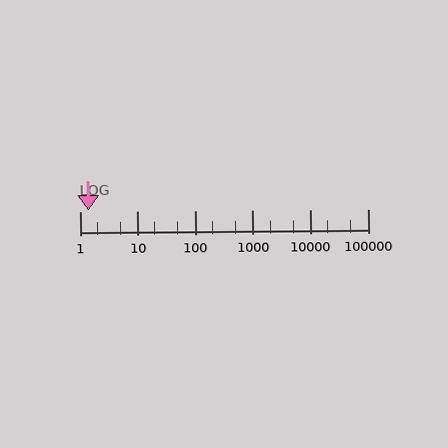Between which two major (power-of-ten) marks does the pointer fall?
The pointer is between 1 and 10.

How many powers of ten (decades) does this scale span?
The scale spans 5 decades, from 1 to 100000.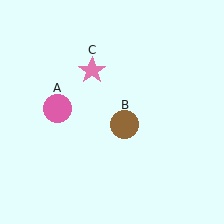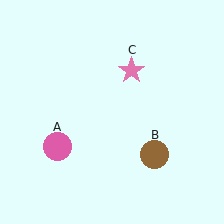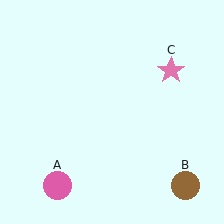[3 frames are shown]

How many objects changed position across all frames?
3 objects changed position: pink circle (object A), brown circle (object B), pink star (object C).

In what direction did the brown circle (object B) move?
The brown circle (object B) moved down and to the right.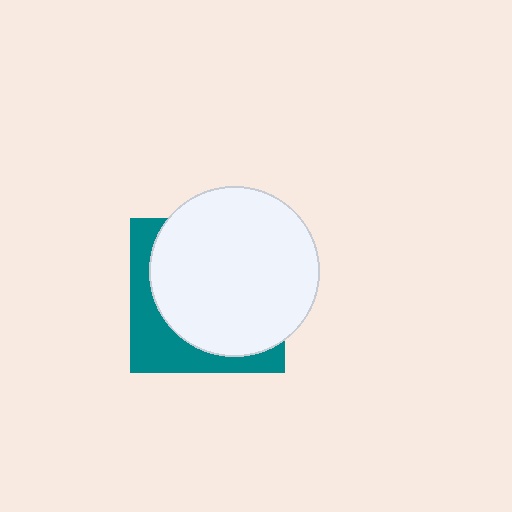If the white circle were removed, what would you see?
You would see the complete teal square.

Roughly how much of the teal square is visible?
A small part of it is visible (roughly 31%).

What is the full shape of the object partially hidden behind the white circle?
The partially hidden object is a teal square.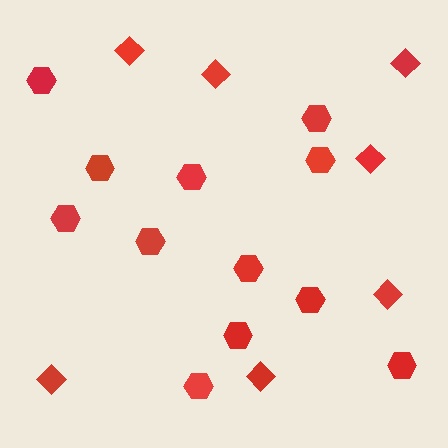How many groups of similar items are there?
There are 2 groups: one group of diamonds (7) and one group of hexagons (12).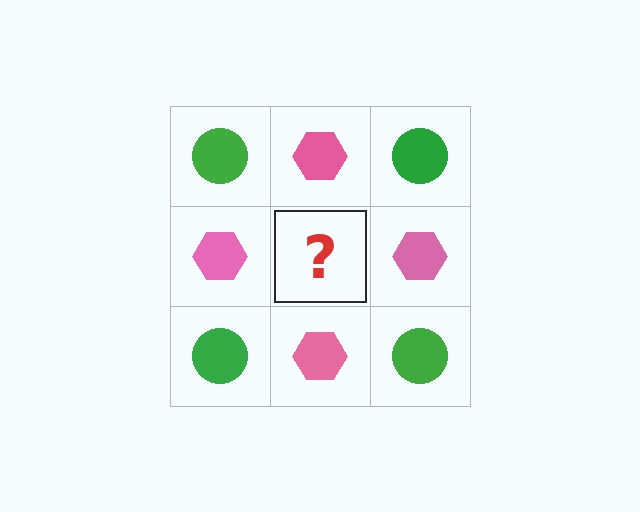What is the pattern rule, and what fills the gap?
The rule is that it alternates green circle and pink hexagon in a checkerboard pattern. The gap should be filled with a green circle.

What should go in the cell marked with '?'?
The missing cell should contain a green circle.